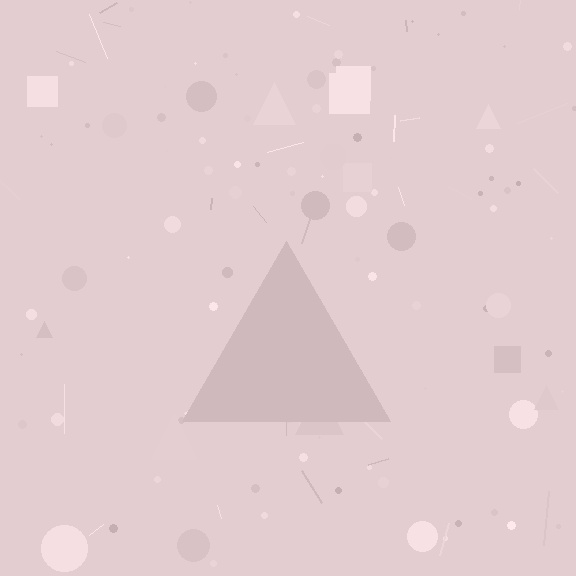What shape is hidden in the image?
A triangle is hidden in the image.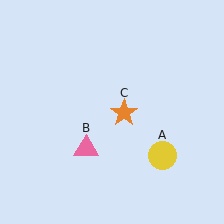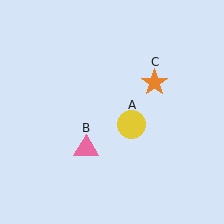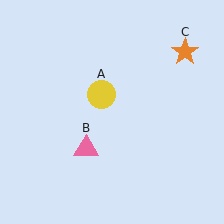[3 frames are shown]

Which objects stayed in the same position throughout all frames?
Pink triangle (object B) remained stationary.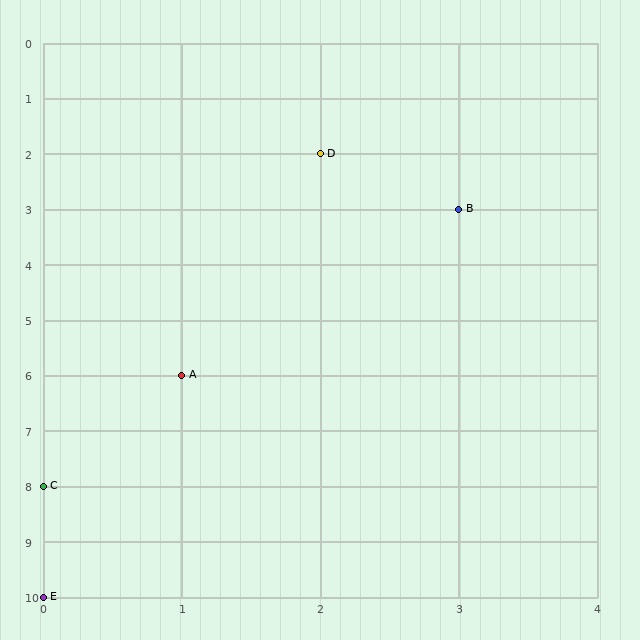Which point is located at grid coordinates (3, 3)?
Point B is at (3, 3).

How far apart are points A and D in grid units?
Points A and D are 1 column and 4 rows apart (about 4.1 grid units diagonally).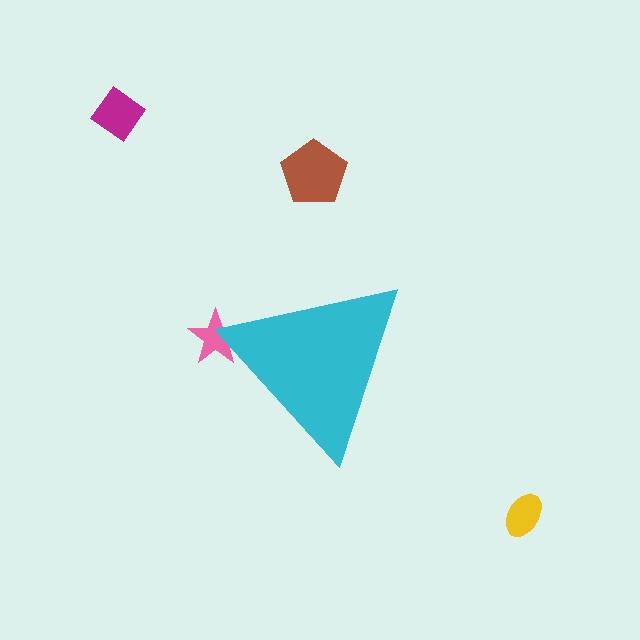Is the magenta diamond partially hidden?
No, the magenta diamond is fully visible.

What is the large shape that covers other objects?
A cyan triangle.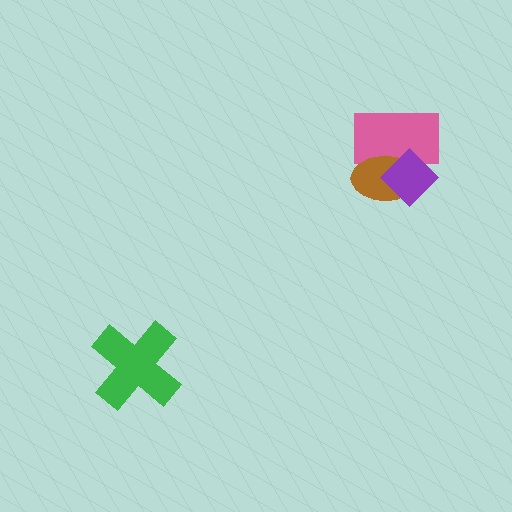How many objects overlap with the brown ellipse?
2 objects overlap with the brown ellipse.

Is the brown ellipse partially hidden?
Yes, it is partially covered by another shape.